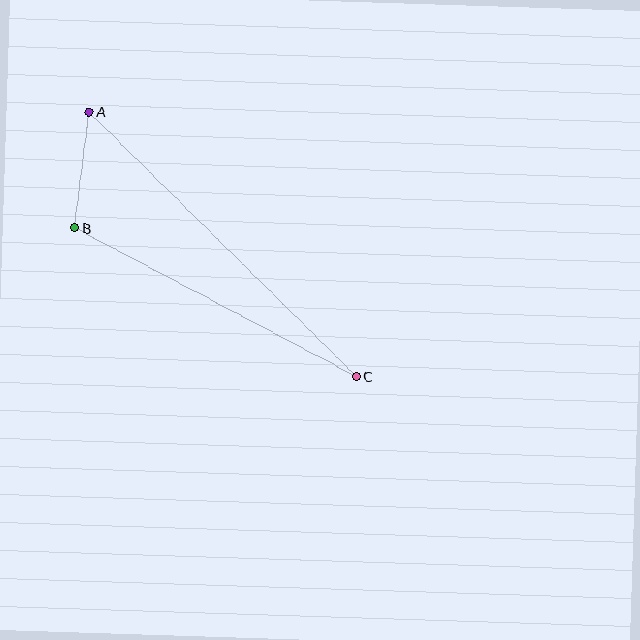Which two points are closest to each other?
Points A and B are closest to each other.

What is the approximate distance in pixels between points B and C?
The distance between B and C is approximately 319 pixels.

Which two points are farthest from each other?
Points A and C are farthest from each other.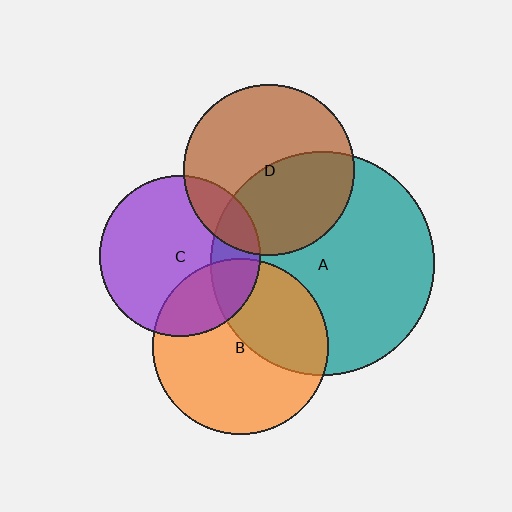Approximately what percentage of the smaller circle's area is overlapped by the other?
Approximately 40%.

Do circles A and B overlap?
Yes.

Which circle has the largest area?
Circle A (teal).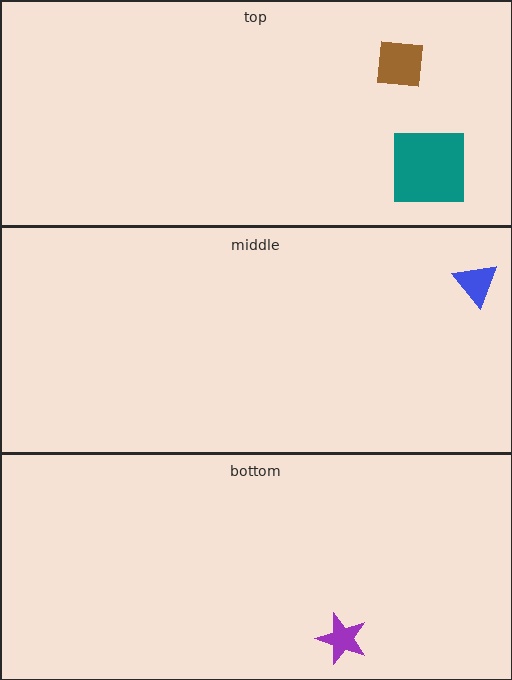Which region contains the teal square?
The top region.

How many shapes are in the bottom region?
1.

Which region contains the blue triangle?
The middle region.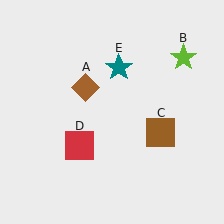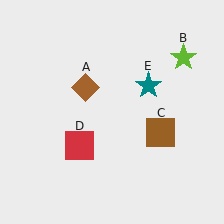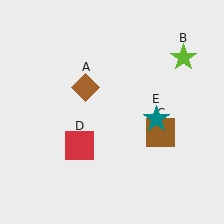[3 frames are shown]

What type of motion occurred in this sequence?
The teal star (object E) rotated clockwise around the center of the scene.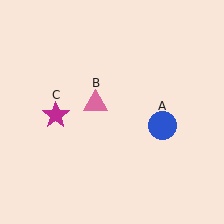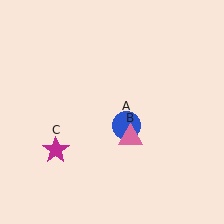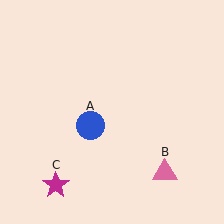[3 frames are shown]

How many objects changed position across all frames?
3 objects changed position: blue circle (object A), pink triangle (object B), magenta star (object C).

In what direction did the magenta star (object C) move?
The magenta star (object C) moved down.